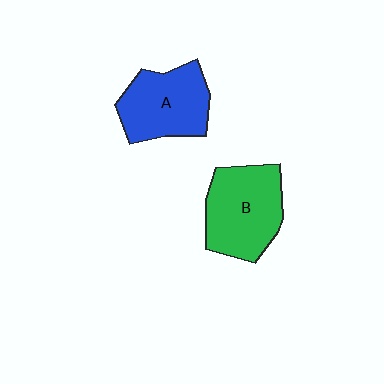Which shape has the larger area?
Shape B (green).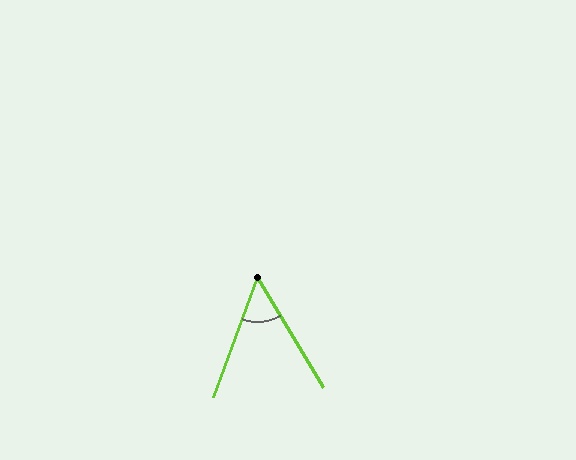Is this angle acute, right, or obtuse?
It is acute.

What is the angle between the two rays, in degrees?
Approximately 51 degrees.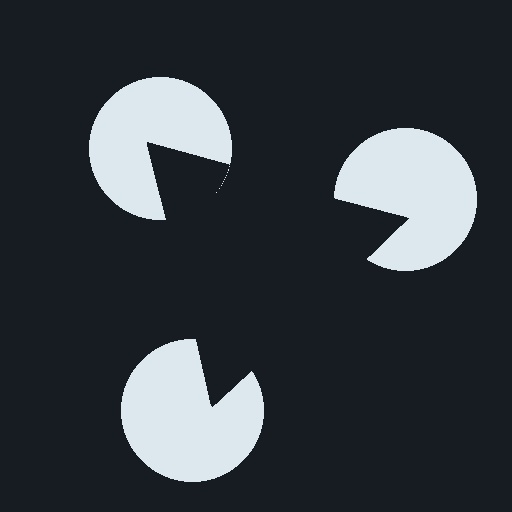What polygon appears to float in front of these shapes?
An illusory triangle — its edges are inferred from the aligned wedge cuts in the pac-man discs, not physically drawn.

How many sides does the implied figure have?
3 sides.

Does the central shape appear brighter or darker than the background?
It typically appears slightly darker than the background, even though no actual brightness change is drawn.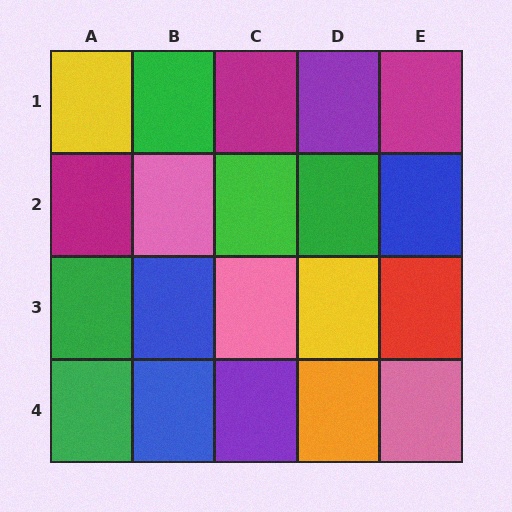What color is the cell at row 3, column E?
Red.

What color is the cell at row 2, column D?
Green.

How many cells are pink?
3 cells are pink.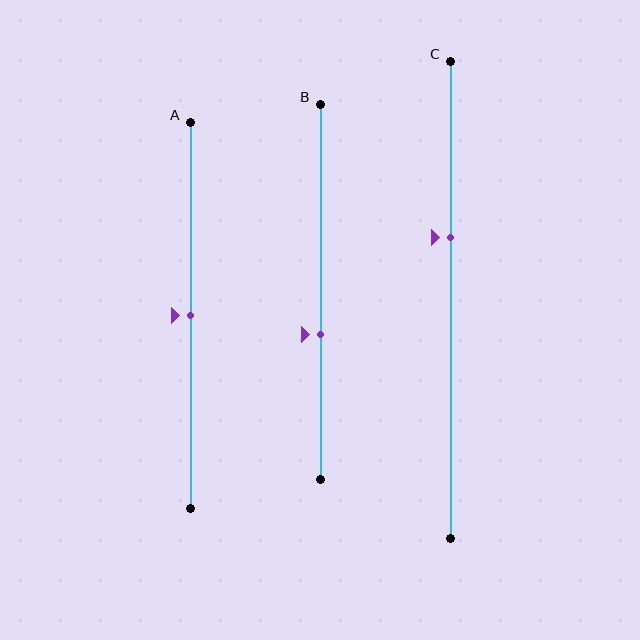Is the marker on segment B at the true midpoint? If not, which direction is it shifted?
No, the marker on segment B is shifted downward by about 12% of the segment length.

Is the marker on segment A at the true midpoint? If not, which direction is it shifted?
Yes, the marker on segment A is at the true midpoint.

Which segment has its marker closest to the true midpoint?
Segment A has its marker closest to the true midpoint.